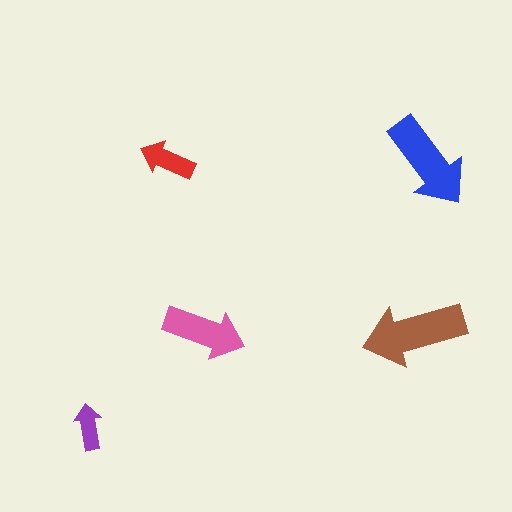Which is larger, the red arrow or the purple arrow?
The red one.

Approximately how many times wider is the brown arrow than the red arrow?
About 2 times wider.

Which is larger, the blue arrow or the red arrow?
The blue one.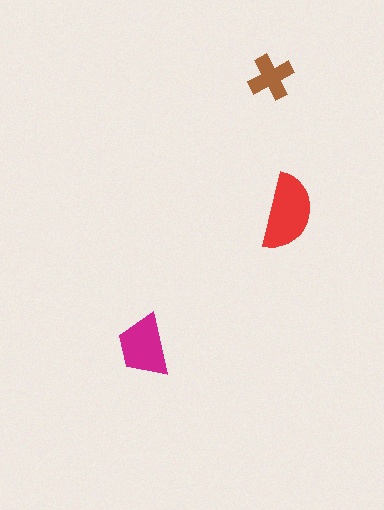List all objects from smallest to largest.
The brown cross, the magenta trapezoid, the red semicircle.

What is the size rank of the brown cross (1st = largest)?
3rd.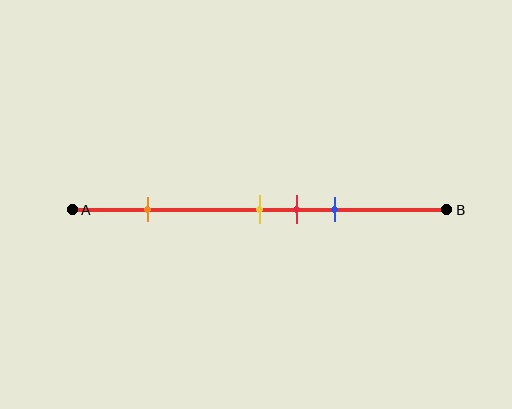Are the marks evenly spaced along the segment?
No, the marks are not evenly spaced.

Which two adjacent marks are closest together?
The yellow and red marks are the closest adjacent pair.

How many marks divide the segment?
There are 4 marks dividing the segment.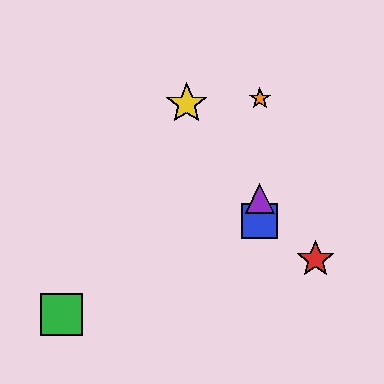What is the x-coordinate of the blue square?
The blue square is at x≈260.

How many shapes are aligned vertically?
3 shapes (the blue square, the purple triangle, the orange star) are aligned vertically.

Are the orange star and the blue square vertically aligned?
Yes, both are at x≈260.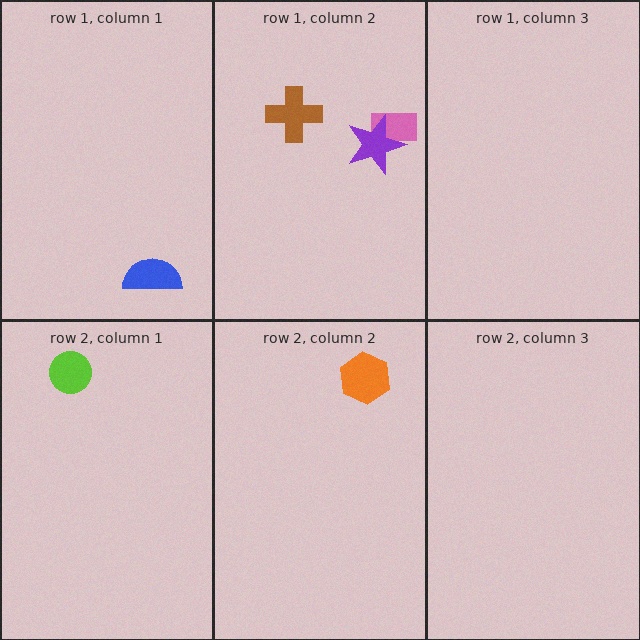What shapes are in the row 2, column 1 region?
The lime circle.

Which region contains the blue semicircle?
The row 1, column 1 region.